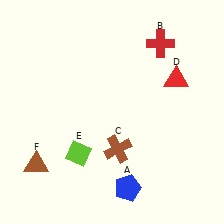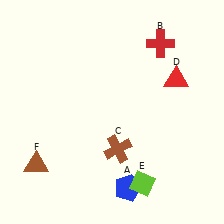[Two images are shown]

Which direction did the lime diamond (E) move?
The lime diamond (E) moved right.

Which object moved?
The lime diamond (E) moved right.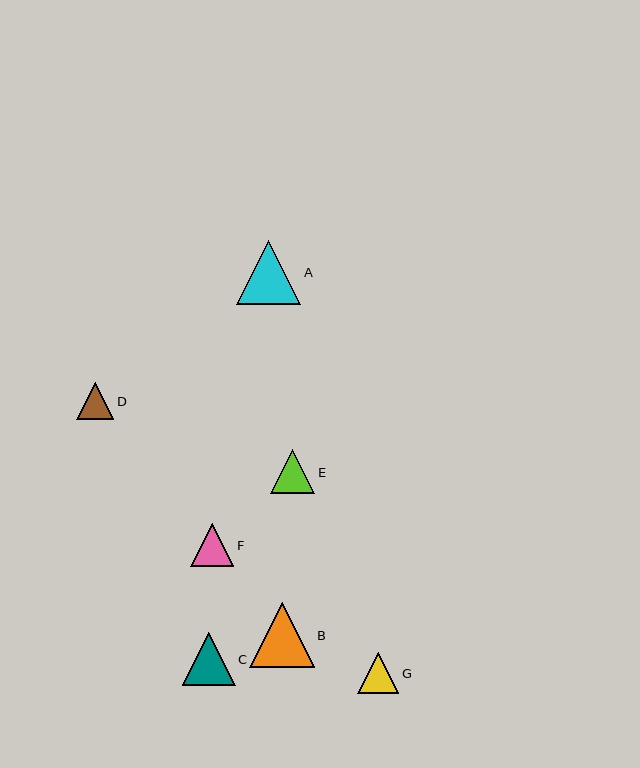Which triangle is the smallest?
Triangle D is the smallest with a size of approximately 37 pixels.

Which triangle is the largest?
Triangle B is the largest with a size of approximately 65 pixels.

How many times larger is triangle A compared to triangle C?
Triangle A is approximately 1.2 times the size of triangle C.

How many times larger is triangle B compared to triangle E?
Triangle B is approximately 1.5 times the size of triangle E.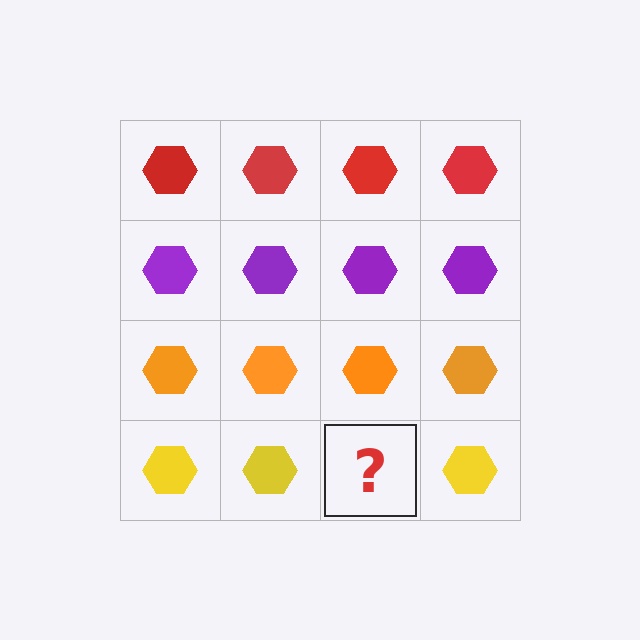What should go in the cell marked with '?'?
The missing cell should contain a yellow hexagon.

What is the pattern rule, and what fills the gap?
The rule is that each row has a consistent color. The gap should be filled with a yellow hexagon.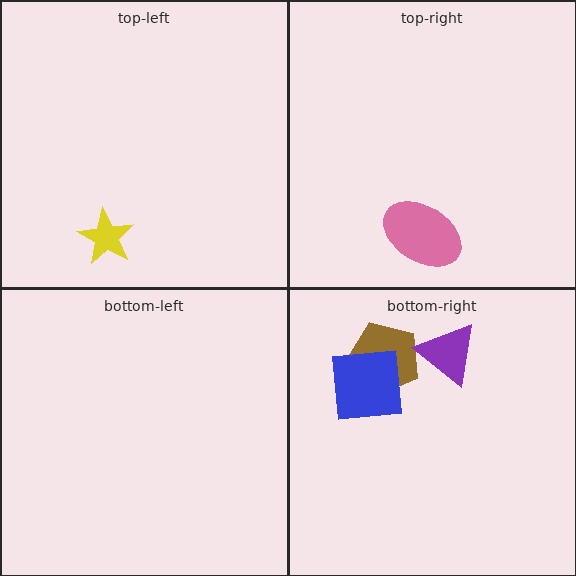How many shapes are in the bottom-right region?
3.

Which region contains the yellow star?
The top-left region.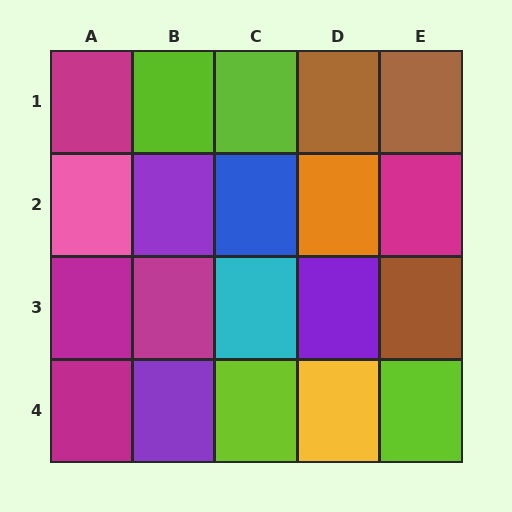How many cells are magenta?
5 cells are magenta.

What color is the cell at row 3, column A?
Magenta.